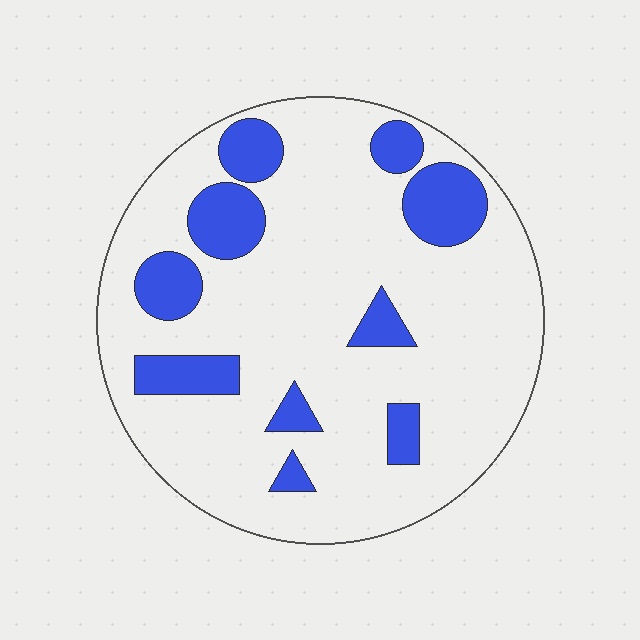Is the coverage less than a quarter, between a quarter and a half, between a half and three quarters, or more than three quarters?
Less than a quarter.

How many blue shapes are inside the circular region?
10.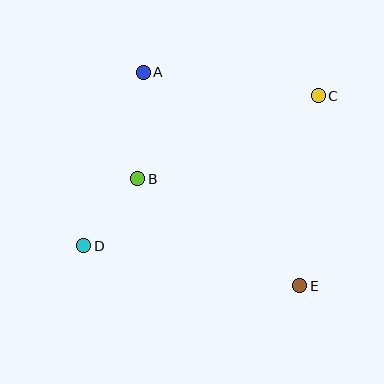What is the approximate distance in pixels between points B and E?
The distance between B and E is approximately 194 pixels.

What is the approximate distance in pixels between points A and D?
The distance between A and D is approximately 184 pixels.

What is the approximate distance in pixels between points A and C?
The distance between A and C is approximately 177 pixels.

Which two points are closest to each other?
Points B and D are closest to each other.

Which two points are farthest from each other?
Points C and D are farthest from each other.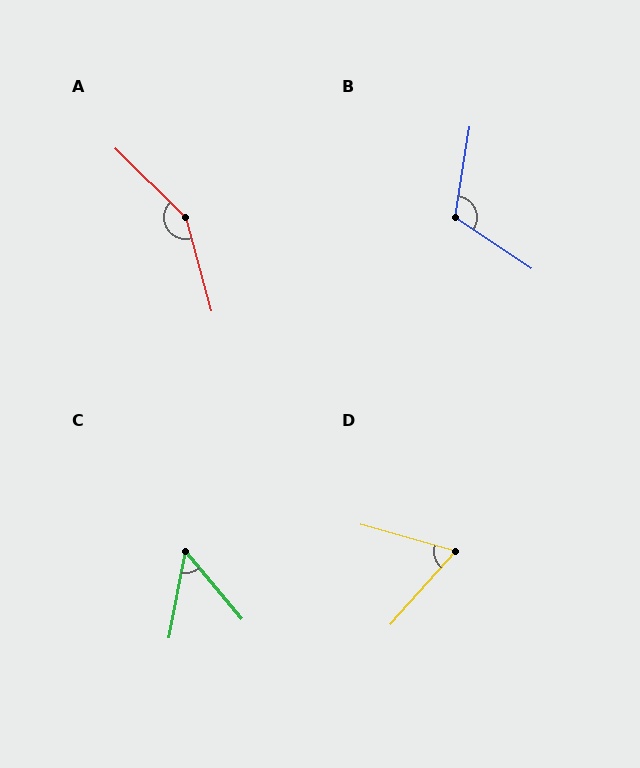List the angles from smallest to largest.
C (51°), D (64°), B (115°), A (150°).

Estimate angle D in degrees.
Approximately 64 degrees.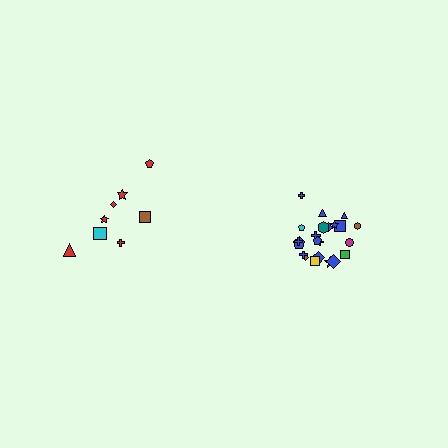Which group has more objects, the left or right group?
The right group.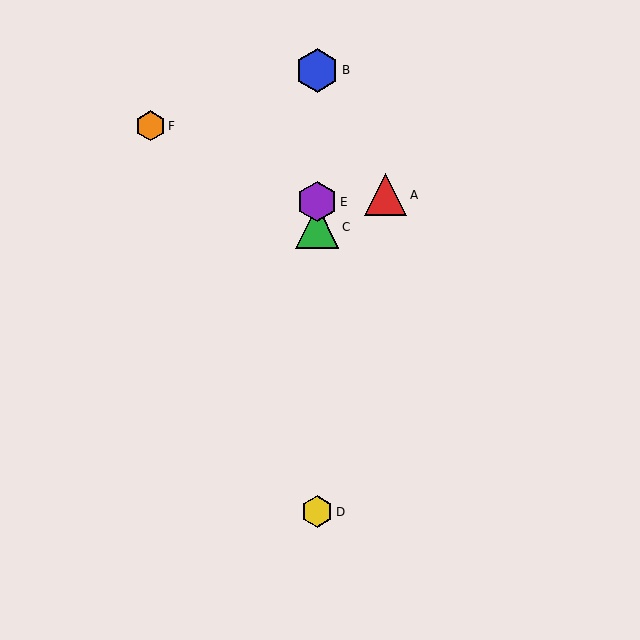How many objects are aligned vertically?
4 objects (B, C, D, E) are aligned vertically.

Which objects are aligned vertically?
Objects B, C, D, E are aligned vertically.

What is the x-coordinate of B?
Object B is at x≈317.